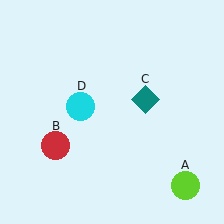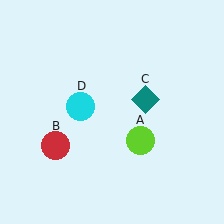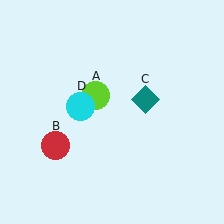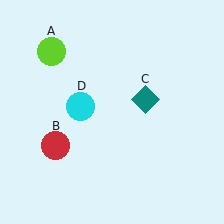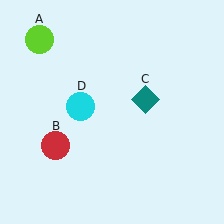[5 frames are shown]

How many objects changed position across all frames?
1 object changed position: lime circle (object A).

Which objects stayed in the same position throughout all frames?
Red circle (object B) and teal diamond (object C) and cyan circle (object D) remained stationary.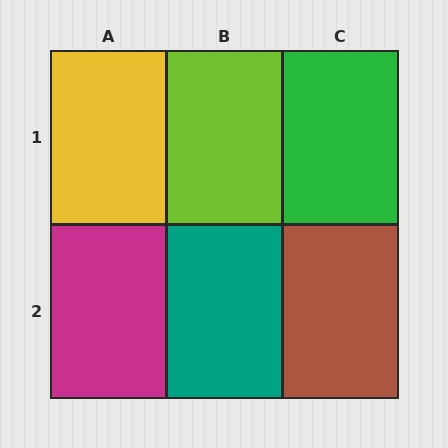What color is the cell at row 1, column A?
Yellow.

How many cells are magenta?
1 cell is magenta.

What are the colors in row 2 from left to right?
Magenta, teal, brown.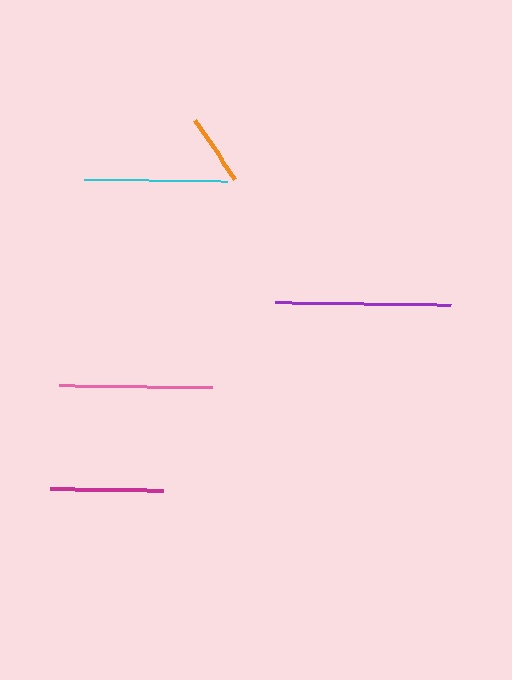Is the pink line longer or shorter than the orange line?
The pink line is longer than the orange line.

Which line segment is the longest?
The purple line is the longest at approximately 176 pixels.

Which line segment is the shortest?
The orange line is the shortest at approximately 71 pixels.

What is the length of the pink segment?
The pink segment is approximately 153 pixels long.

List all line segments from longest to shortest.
From longest to shortest: purple, pink, cyan, magenta, orange.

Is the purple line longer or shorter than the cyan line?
The purple line is longer than the cyan line.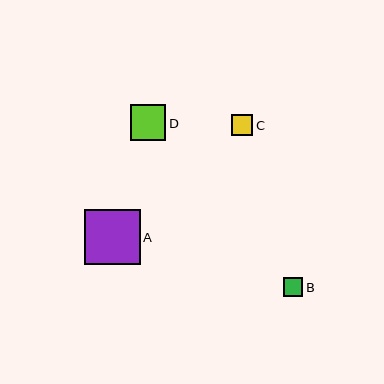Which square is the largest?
Square A is the largest with a size of approximately 55 pixels.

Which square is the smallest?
Square B is the smallest with a size of approximately 19 pixels.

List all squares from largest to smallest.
From largest to smallest: A, D, C, B.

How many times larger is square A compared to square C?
Square A is approximately 2.7 times the size of square C.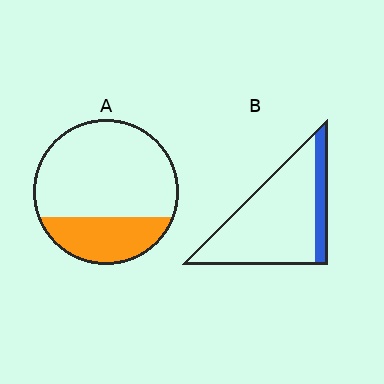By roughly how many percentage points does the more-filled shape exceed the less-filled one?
By roughly 10 percentage points (A over B).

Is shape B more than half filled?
No.